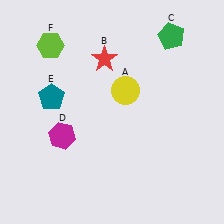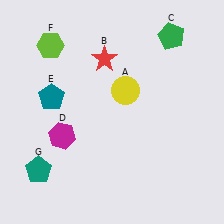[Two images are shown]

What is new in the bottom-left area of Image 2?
A teal pentagon (G) was added in the bottom-left area of Image 2.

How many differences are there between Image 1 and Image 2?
There is 1 difference between the two images.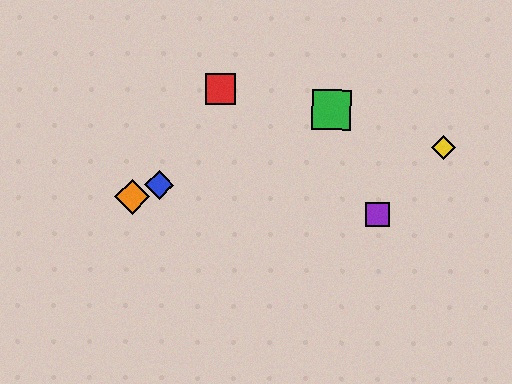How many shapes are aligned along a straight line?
3 shapes (the blue diamond, the green square, the orange diamond) are aligned along a straight line.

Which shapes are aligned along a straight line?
The blue diamond, the green square, the orange diamond are aligned along a straight line.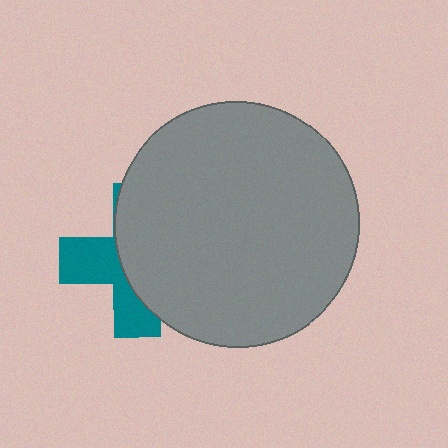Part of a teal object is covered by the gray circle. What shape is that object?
It is a cross.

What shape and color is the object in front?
The object in front is a gray circle.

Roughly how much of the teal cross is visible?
A small part of it is visible (roughly 40%).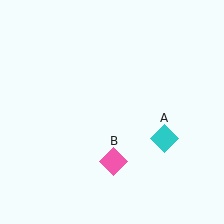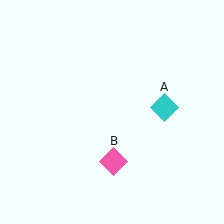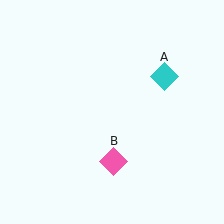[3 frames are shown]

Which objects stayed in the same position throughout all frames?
Pink diamond (object B) remained stationary.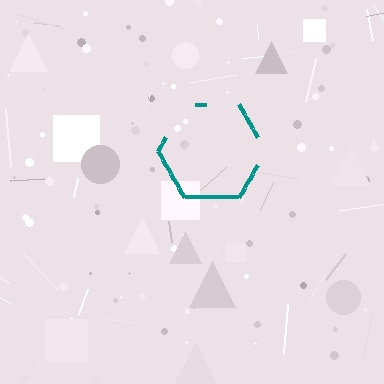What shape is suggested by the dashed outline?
The dashed outline suggests a hexagon.